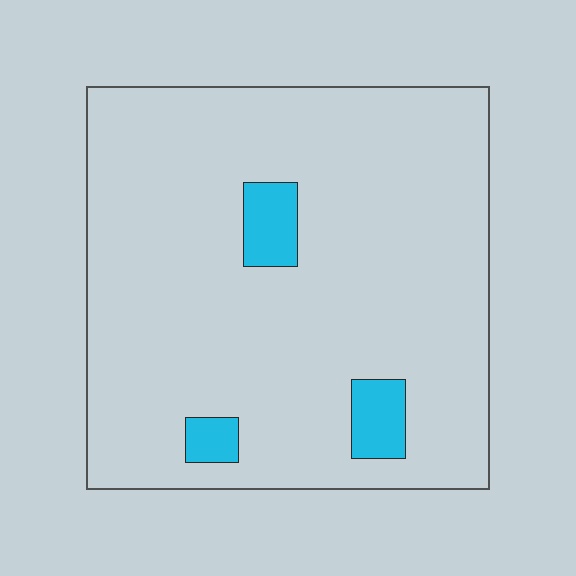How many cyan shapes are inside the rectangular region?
3.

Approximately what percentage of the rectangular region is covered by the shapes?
Approximately 5%.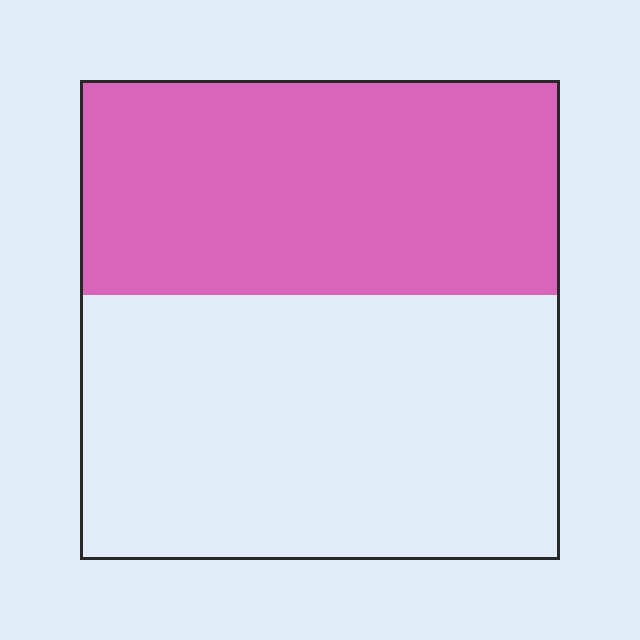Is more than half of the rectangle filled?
No.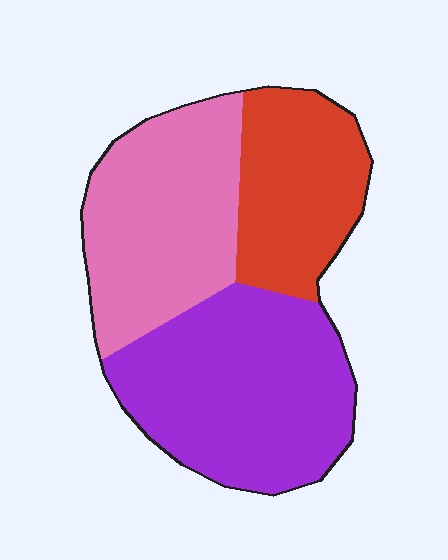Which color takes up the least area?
Red, at roughly 25%.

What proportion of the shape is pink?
Pink takes up about one third (1/3) of the shape.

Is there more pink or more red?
Pink.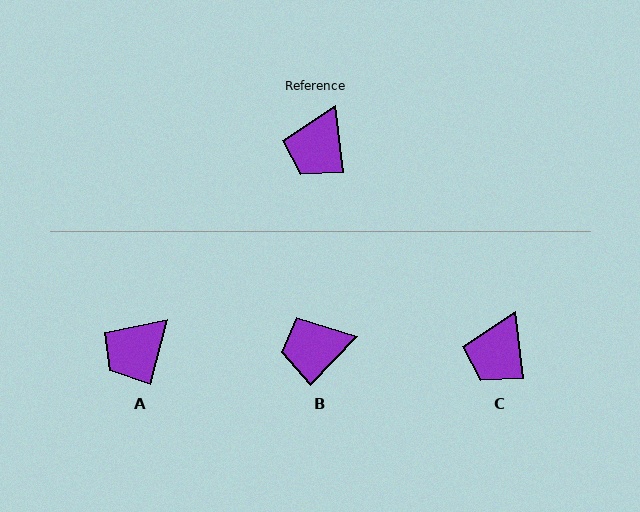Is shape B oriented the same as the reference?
No, it is off by about 51 degrees.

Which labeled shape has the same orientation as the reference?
C.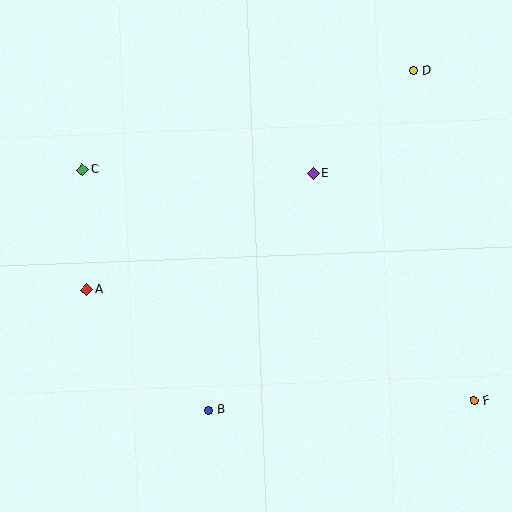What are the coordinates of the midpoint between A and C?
The midpoint between A and C is at (85, 230).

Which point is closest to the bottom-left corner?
Point B is closest to the bottom-left corner.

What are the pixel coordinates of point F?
Point F is at (474, 401).